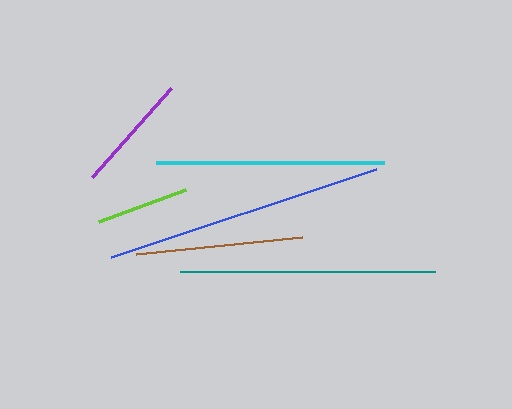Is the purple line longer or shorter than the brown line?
The brown line is longer than the purple line.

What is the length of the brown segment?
The brown segment is approximately 166 pixels long.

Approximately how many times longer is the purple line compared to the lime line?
The purple line is approximately 1.3 times the length of the lime line.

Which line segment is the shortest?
The lime line is the shortest at approximately 92 pixels.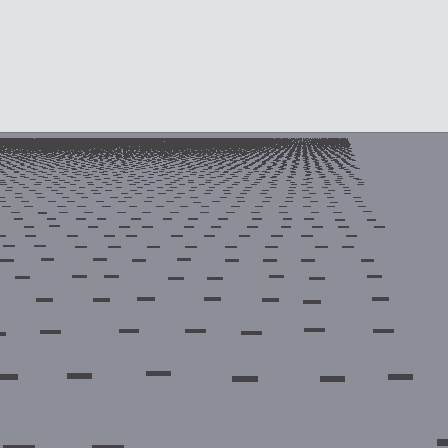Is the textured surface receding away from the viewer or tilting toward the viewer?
The surface is receding away from the viewer. Texture elements get smaller and denser toward the top.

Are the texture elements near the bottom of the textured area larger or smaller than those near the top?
Larger. Near the bottom, elements are closer to the viewer and appear at a bigger on-screen size.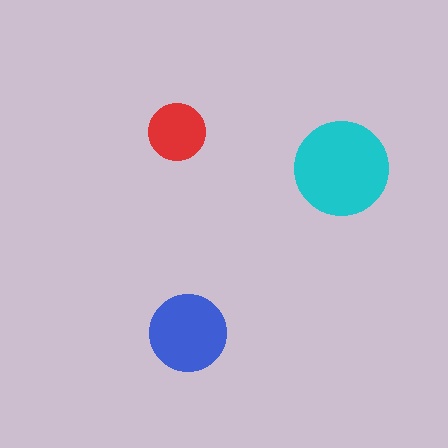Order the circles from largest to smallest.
the cyan one, the blue one, the red one.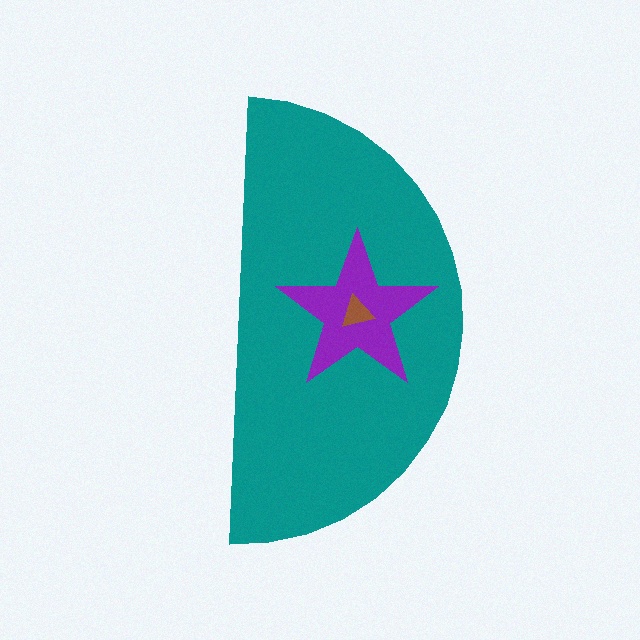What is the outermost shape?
The teal semicircle.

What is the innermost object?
The brown triangle.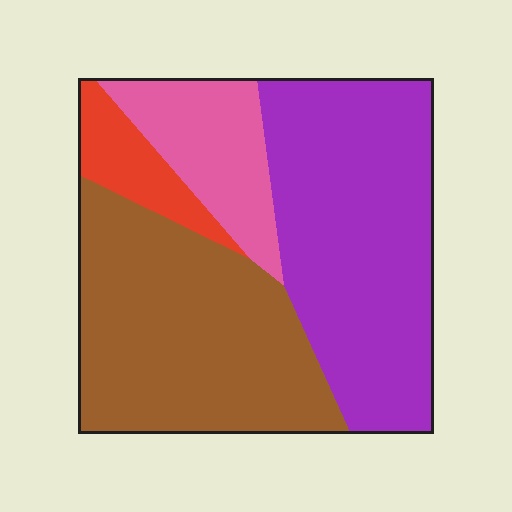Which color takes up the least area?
Red, at roughly 10%.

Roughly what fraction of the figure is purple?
Purple covers around 40% of the figure.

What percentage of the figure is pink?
Pink covers about 15% of the figure.